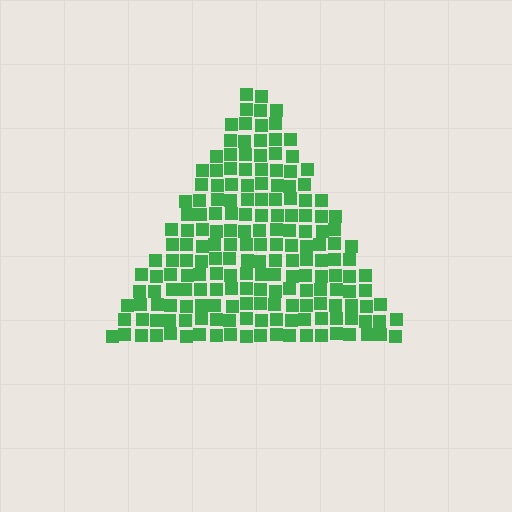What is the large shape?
The large shape is a triangle.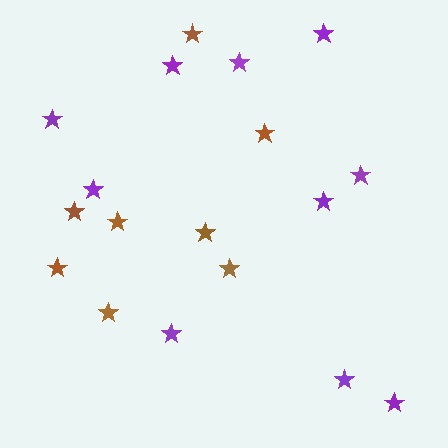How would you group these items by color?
There are 2 groups: one group of brown stars (8) and one group of purple stars (10).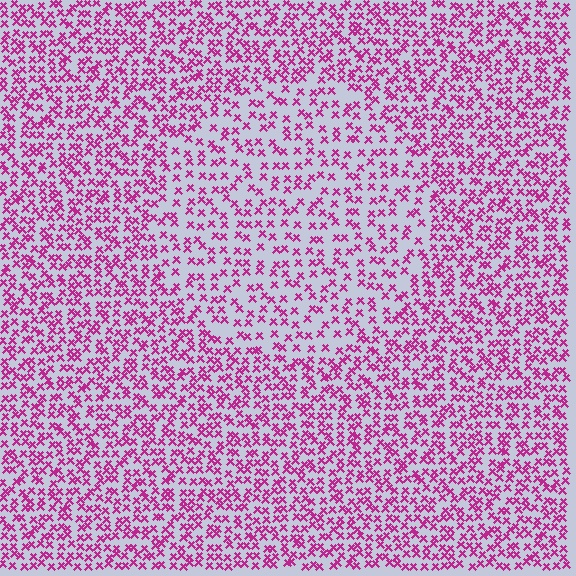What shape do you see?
I see a circle.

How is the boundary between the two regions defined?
The boundary is defined by a change in element density (approximately 1.7x ratio). All elements are the same color, size, and shape.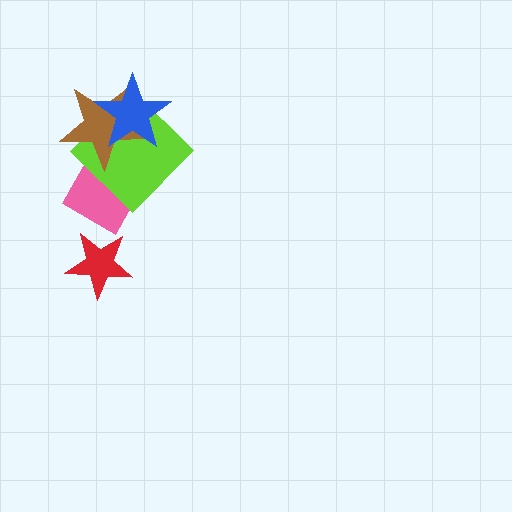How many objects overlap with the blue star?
2 objects overlap with the blue star.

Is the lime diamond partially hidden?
Yes, it is partially covered by another shape.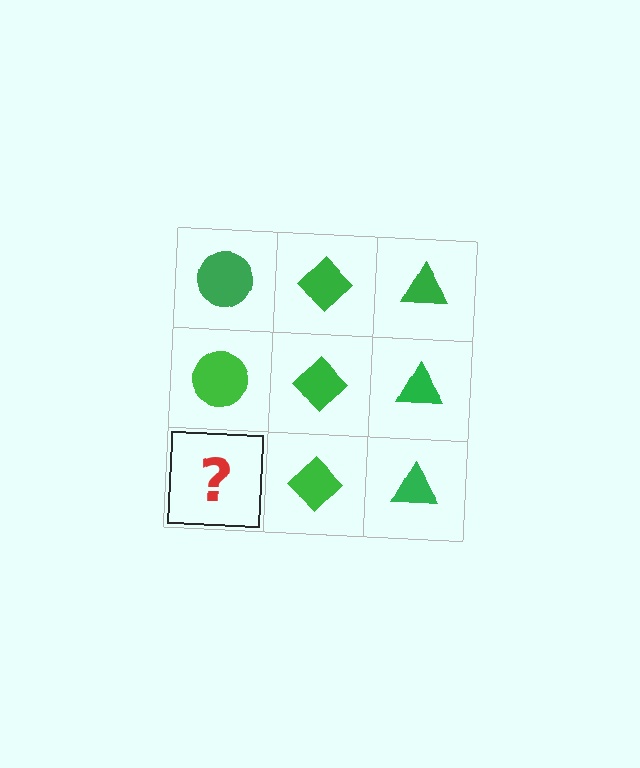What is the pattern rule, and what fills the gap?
The rule is that each column has a consistent shape. The gap should be filled with a green circle.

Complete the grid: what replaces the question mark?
The question mark should be replaced with a green circle.